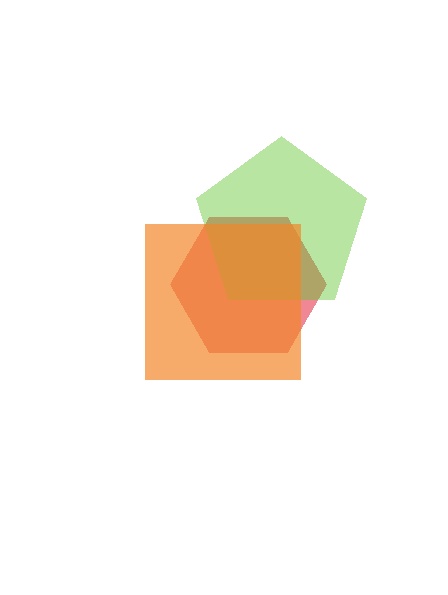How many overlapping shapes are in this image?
There are 3 overlapping shapes in the image.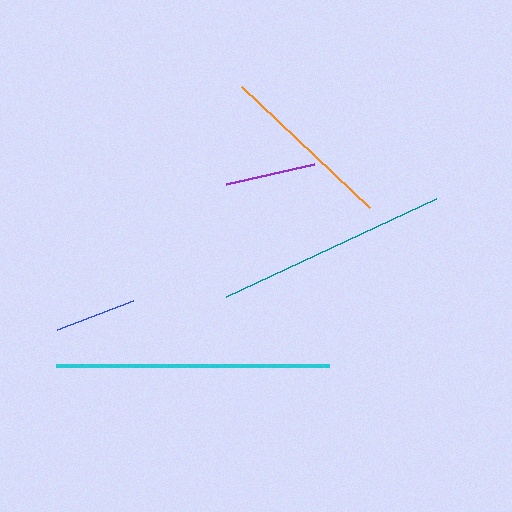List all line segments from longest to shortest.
From longest to shortest: cyan, teal, orange, purple, blue.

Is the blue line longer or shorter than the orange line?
The orange line is longer than the blue line.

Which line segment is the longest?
The cyan line is the longest at approximately 273 pixels.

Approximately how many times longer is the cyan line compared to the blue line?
The cyan line is approximately 3.3 times the length of the blue line.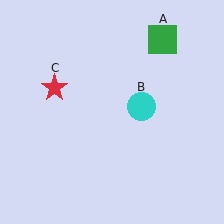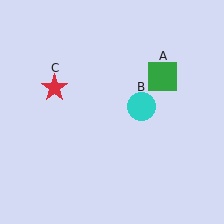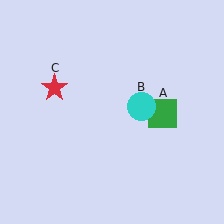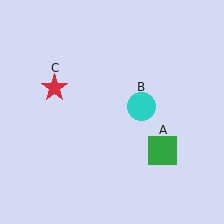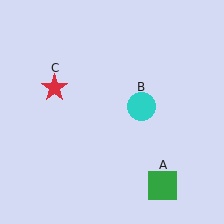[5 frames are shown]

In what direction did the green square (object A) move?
The green square (object A) moved down.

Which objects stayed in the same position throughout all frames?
Cyan circle (object B) and red star (object C) remained stationary.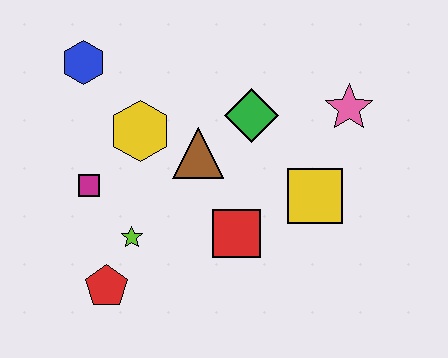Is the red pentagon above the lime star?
No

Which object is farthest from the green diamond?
The red pentagon is farthest from the green diamond.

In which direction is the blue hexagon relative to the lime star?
The blue hexagon is above the lime star.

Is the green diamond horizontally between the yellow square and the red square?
Yes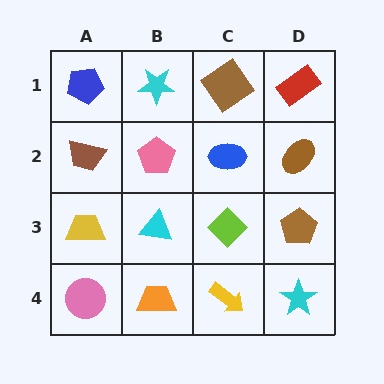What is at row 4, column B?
An orange trapezoid.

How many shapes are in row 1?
4 shapes.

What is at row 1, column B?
A cyan star.